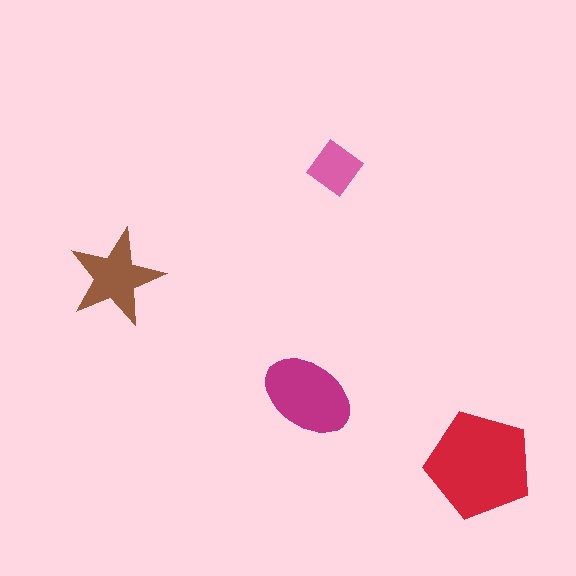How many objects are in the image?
There are 4 objects in the image.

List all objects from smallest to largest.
The pink diamond, the brown star, the magenta ellipse, the red pentagon.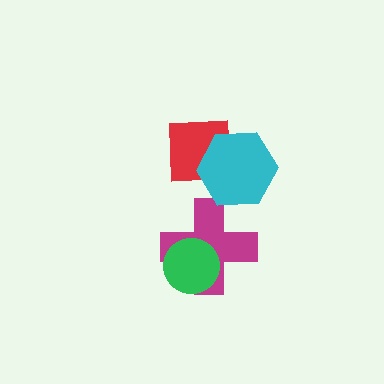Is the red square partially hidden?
Yes, it is partially covered by another shape.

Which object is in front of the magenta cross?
The green circle is in front of the magenta cross.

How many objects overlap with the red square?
1 object overlaps with the red square.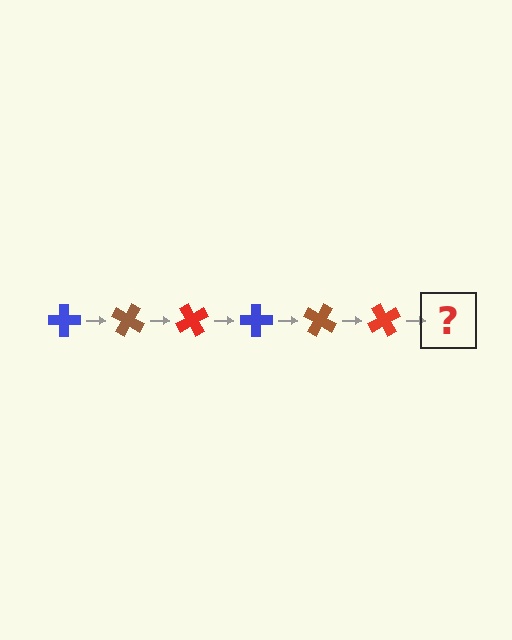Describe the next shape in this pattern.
It should be a blue cross, rotated 180 degrees from the start.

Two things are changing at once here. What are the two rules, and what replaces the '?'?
The two rules are that it rotates 30 degrees each step and the color cycles through blue, brown, and red. The '?' should be a blue cross, rotated 180 degrees from the start.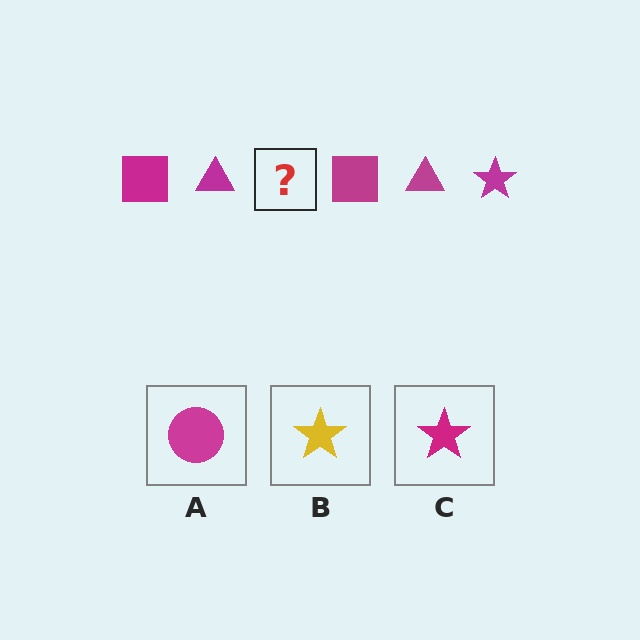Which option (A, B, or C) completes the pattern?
C.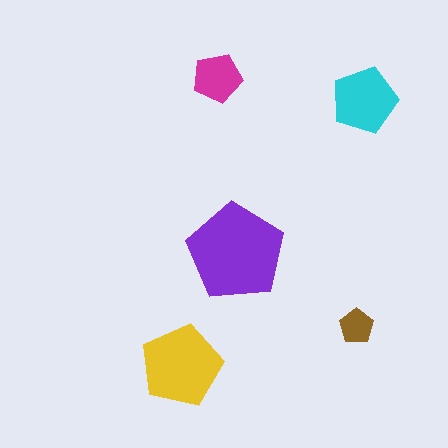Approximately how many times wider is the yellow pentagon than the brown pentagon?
About 2.5 times wider.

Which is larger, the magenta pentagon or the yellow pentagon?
The yellow one.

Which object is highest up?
The magenta pentagon is topmost.